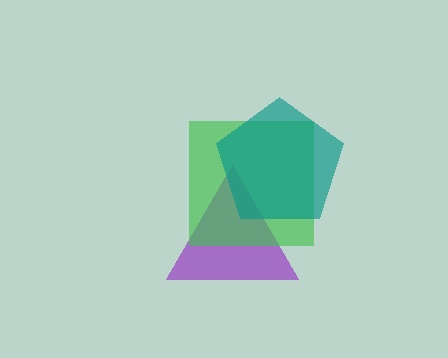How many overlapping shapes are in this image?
There are 3 overlapping shapes in the image.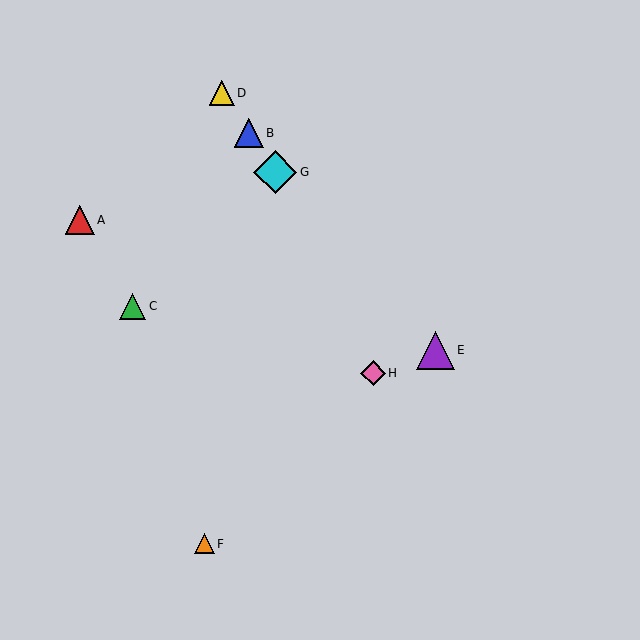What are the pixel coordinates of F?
Object F is at (204, 544).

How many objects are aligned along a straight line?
3 objects (B, D, G) are aligned along a straight line.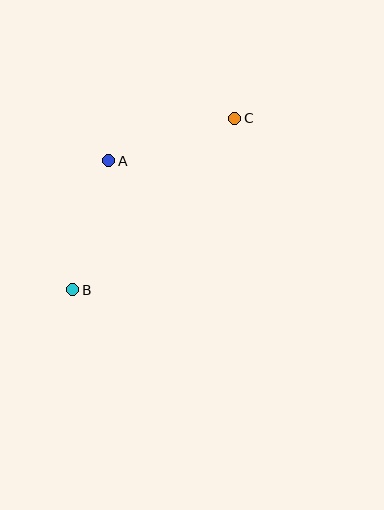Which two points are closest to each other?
Points A and C are closest to each other.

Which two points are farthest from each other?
Points B and C are farthest from each other.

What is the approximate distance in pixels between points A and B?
The distance between A and B is approximately 134 pixels.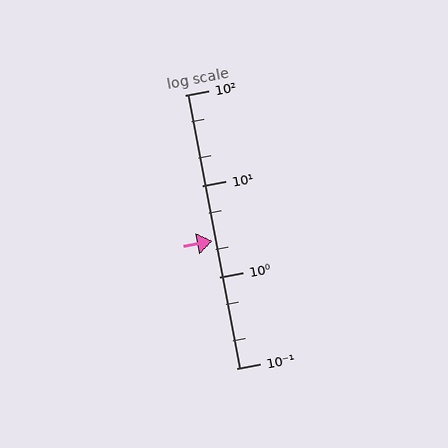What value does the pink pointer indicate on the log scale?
The pointer indicates approximately 2.5.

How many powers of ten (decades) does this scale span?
The scale spans 3 decades, from 0.1 to 100.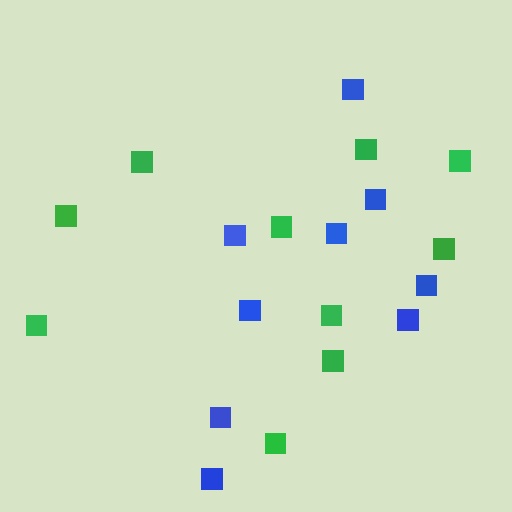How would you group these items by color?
There are 2 groups: one group of blue squares (9) and one group of green squares (10).